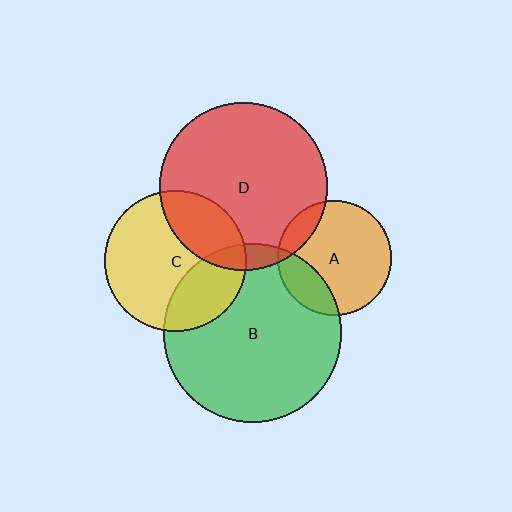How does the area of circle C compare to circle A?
Approximately 1.5 times.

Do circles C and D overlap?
Yes.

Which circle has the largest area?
Circle B (green).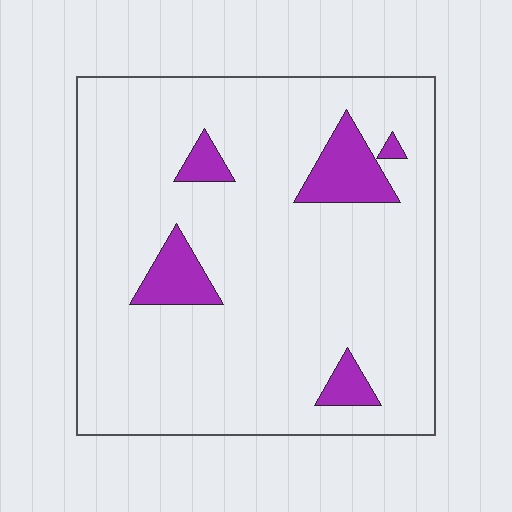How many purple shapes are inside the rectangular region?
5.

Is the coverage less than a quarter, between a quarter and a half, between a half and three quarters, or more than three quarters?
Less than a quarter.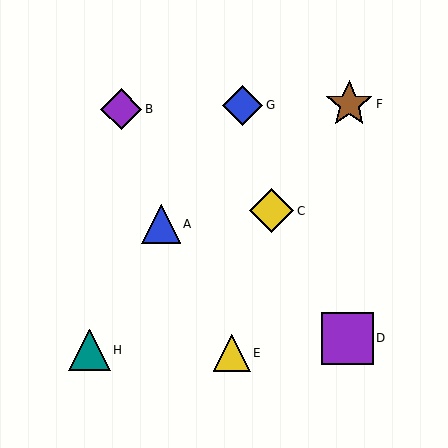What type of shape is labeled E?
Shape E is a yellow triangle.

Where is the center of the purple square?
The center of the purple square is at (347, 338).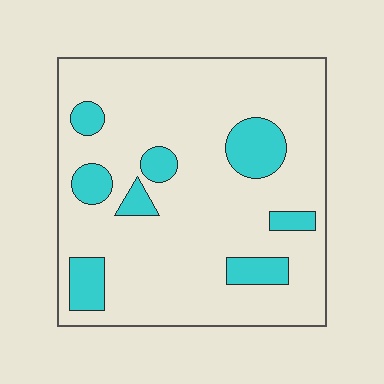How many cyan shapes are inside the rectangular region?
8.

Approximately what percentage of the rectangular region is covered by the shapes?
Approximately 15%.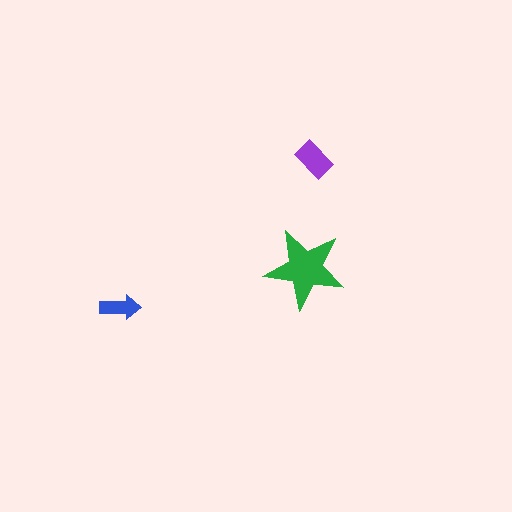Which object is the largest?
The green star.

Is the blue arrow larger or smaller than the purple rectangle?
Smaller.